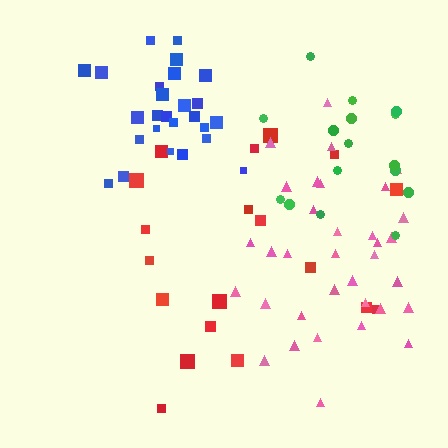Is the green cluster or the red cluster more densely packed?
Red.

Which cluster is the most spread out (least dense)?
Green.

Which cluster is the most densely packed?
Blue.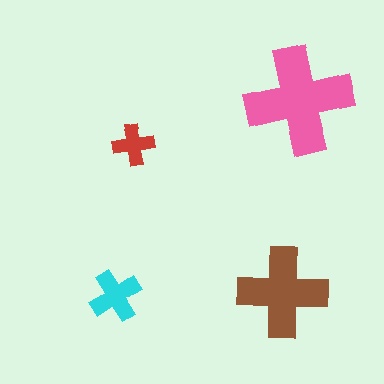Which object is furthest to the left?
The cyan cross is leftmost.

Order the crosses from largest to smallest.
the pink one, the brown one, the cyan one, the red one.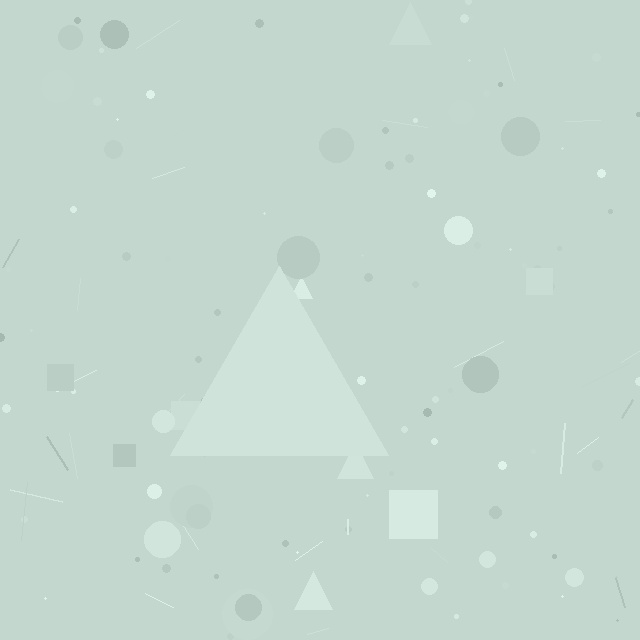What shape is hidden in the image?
A triangle is hidden in the image.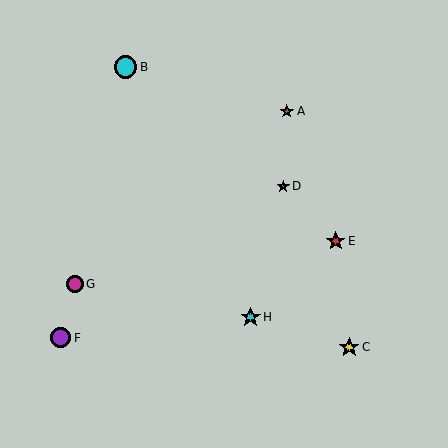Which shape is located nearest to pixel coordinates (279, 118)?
The brown star (labeled A) at (287, 111) is nearest to that location.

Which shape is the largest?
The cyan circle (labeled B) is the largest.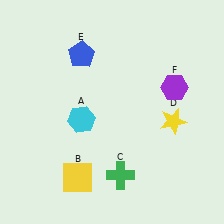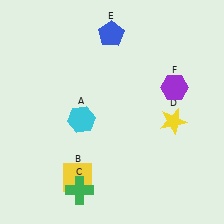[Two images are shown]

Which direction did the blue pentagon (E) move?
The blue pentagon (E) moved right.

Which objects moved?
The objects that moved are: the green cross (C), the blue pentagon (E).